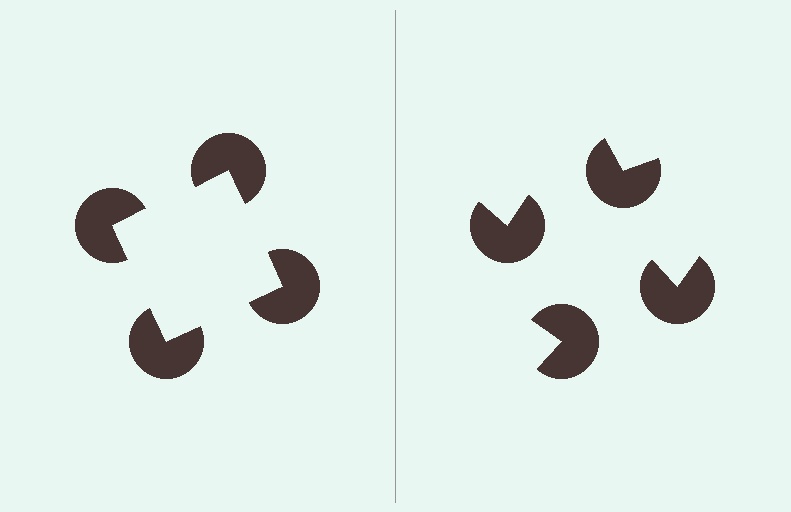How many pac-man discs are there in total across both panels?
8 — 4 on each side.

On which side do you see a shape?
An illusory square appears on the left side. On the right side the wedge cuts are rotated, so no coherent shape forms.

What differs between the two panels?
The pac-man discs are positioned identically on both sides; only the wedge orientations differ. On the left they align to a square; on the right they are misaligned.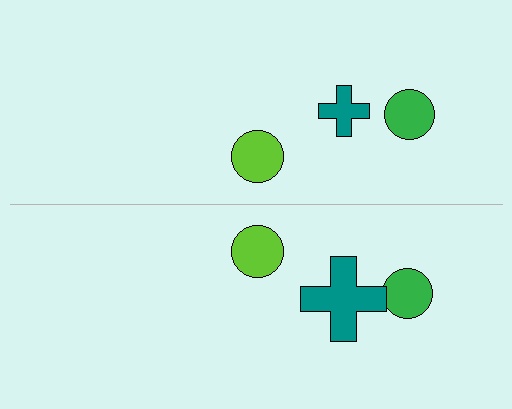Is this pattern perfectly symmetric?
No, the pattern is not perfectly symmetric. The teal cross on the bottom side has a different size than its mirror counterpart.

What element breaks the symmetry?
The teal cross on the bottom side has a different size than its mirror counterpart.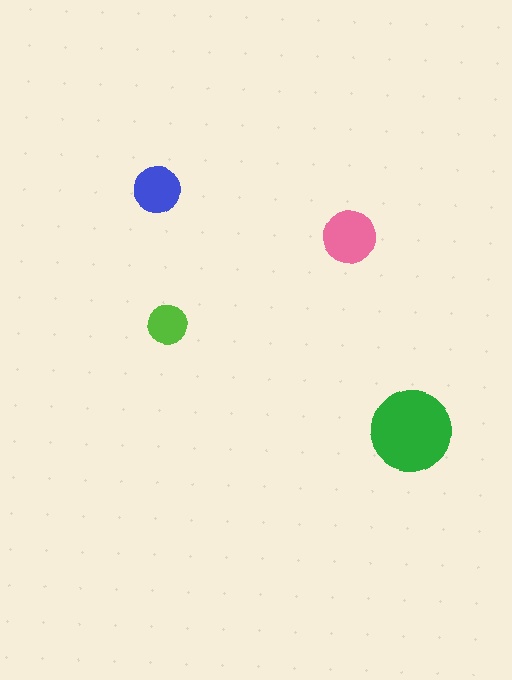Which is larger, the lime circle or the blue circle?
The blue one.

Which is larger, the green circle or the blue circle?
The green one.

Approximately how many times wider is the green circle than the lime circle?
About 2 times wider.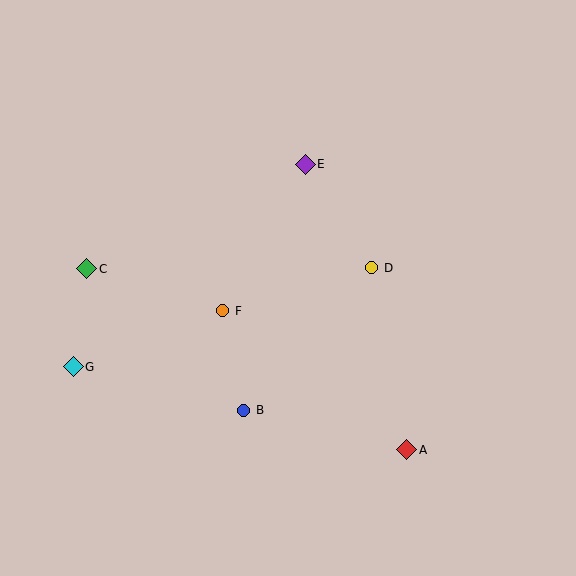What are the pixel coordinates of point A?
Point A is at (407, 450).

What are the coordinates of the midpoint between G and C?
The midpoint between G and C is at (80, 318).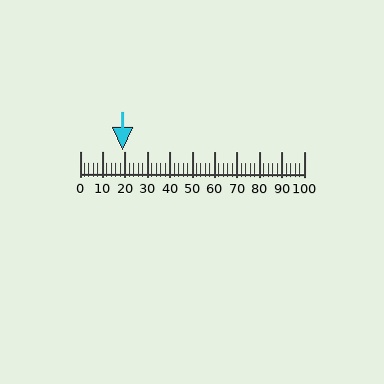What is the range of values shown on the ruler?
The ruler shows values from 0 to 100.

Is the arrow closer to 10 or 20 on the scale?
The arrow is closer to 20.